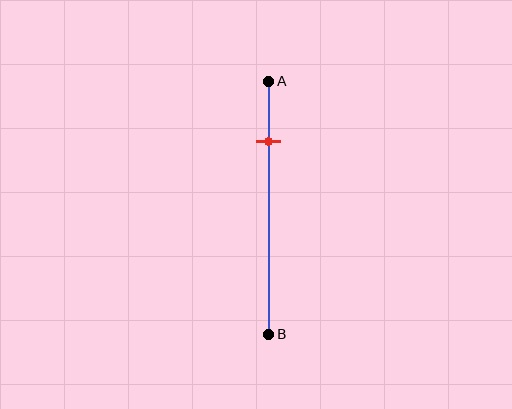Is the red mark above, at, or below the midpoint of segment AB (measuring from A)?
The red mark is above the midpoint of segment AB.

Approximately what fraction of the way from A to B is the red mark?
The red mark is approximately 25% of the way from A to B.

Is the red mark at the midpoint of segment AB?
No, the mark is at about 25% from A, not at the 50% midpoint.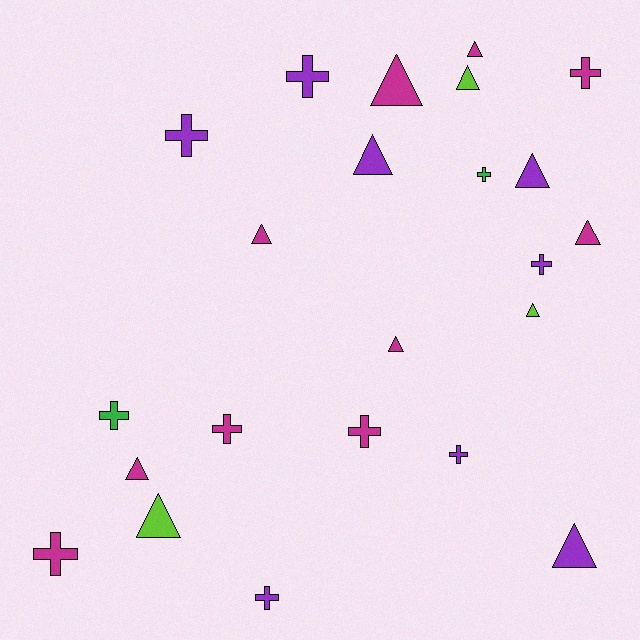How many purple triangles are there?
There are 3 purple triangles.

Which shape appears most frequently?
Triangle, with 12 objects.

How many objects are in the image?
There are 23 objects.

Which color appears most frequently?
Magenta, with 10 objects.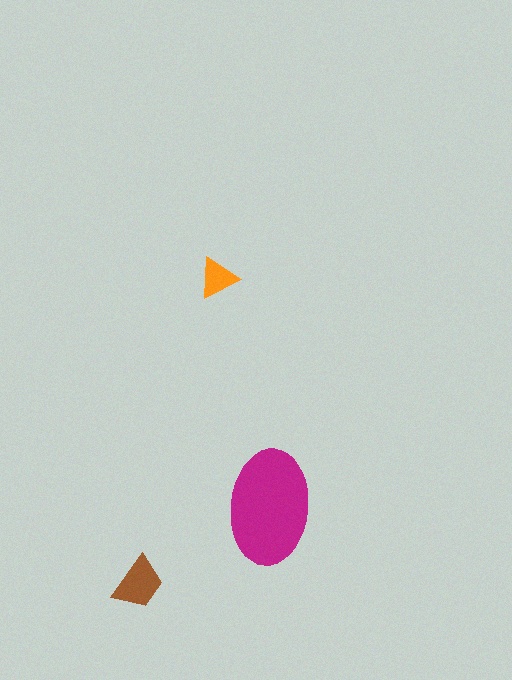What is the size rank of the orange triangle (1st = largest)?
3rd.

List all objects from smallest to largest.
The orange triangle, the brown trapezoid, the magenta ellipse.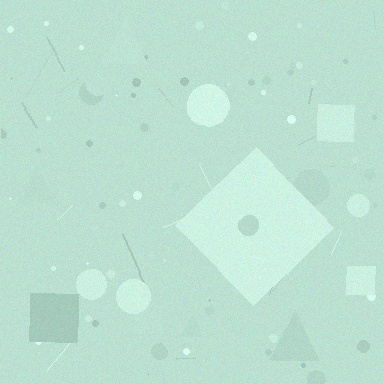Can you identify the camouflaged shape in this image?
The camouflaged shape is a diamond.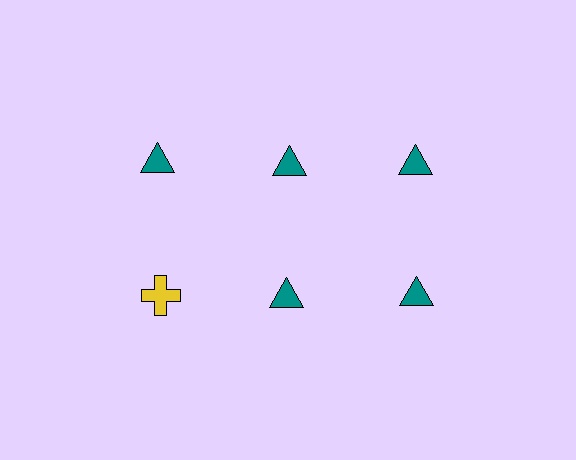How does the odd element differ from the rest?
It differs in both color (yellow instead of teal) and shape (cross instead of triangle).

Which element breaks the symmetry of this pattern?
The yellow cross in the second row, leftmost column breaks the symmetry. All other shapes are teal triangles.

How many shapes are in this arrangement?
There are 6 shapes arranged in a grid pattern.